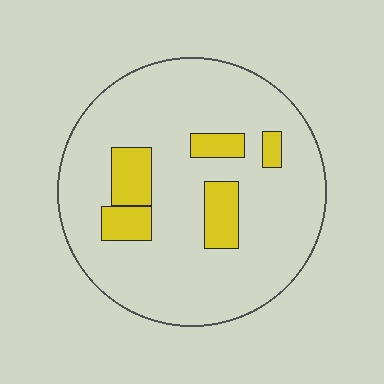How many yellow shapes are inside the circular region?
5.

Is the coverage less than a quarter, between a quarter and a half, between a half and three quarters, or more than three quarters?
Less than a quarter.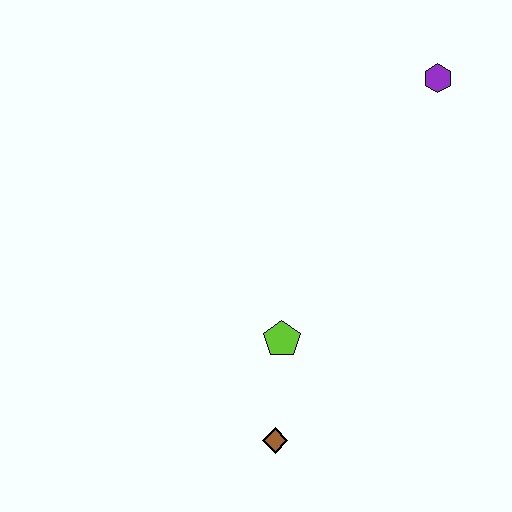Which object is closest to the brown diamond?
The lime pentagon is closest to the brown diamond.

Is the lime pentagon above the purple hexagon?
No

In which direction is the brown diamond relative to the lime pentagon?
The brown diamond is below the lime pentagon.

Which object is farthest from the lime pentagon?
The purple hexagon is farthest from the lime pentagon.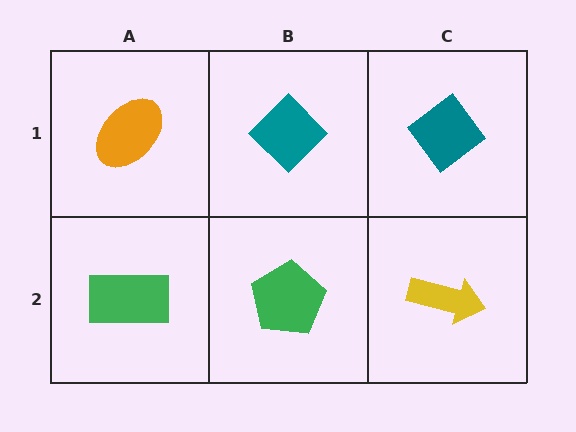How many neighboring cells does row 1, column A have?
2.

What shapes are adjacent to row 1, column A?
A green rectangle (row 2, column A), a teal diamond (row 1, column B).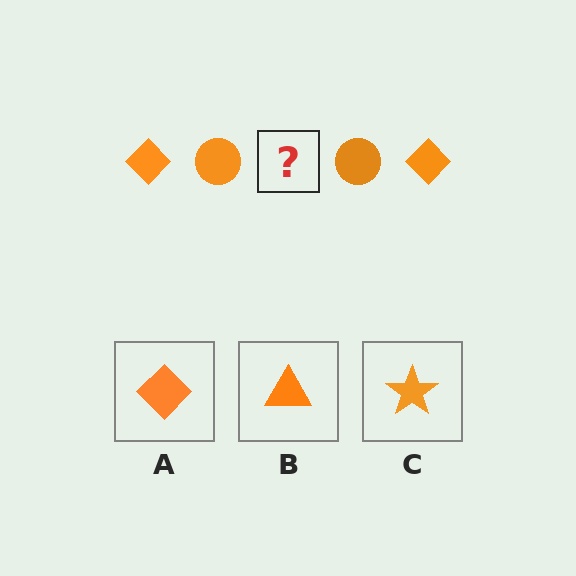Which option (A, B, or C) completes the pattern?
A.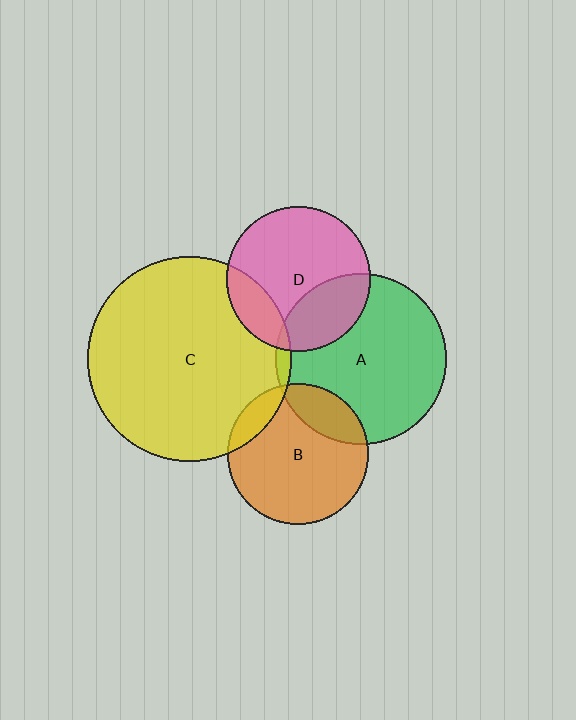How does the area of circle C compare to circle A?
Approximately 1.4 times.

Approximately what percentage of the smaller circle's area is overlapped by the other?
Approximately 10%.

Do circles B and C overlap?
Yes.